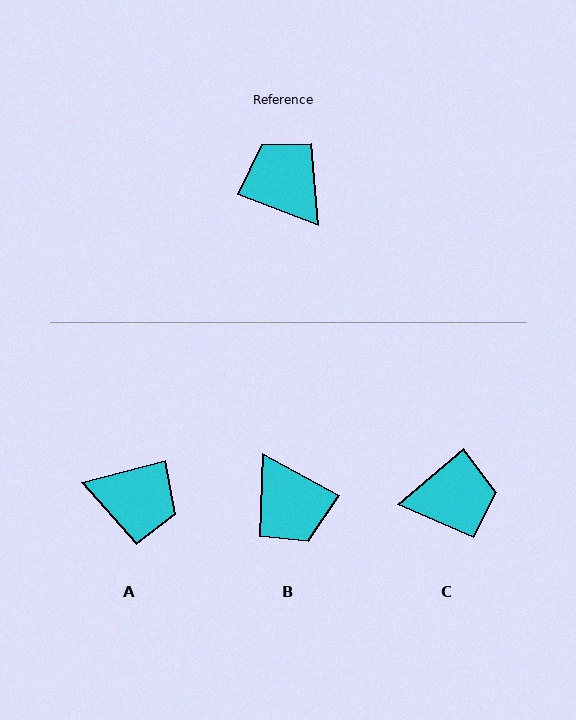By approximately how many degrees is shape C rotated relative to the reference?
Approximately 118 degrees clockwise.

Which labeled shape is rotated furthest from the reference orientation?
B, about 172 degrees away.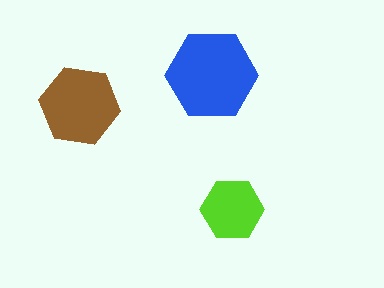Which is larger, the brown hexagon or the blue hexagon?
The blue one.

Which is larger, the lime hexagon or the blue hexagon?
The blue one.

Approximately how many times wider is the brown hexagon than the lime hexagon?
About 1.5 times wider.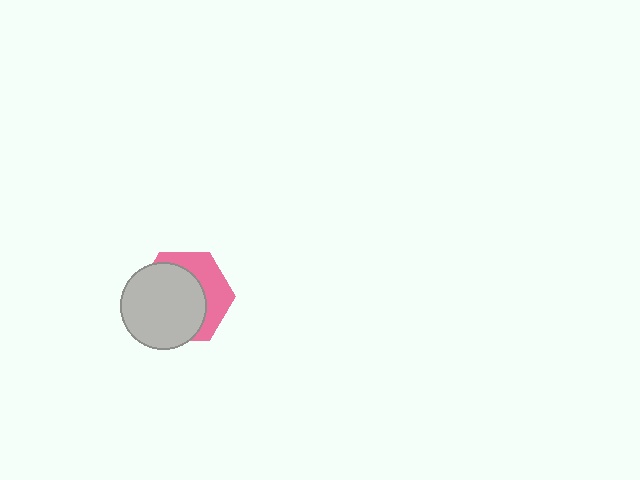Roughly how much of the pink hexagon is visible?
A small part of it is visible (roughly 37%).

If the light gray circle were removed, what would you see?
You would see the complete pink hexagon.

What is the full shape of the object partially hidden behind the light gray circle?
The partially hidden object is a pink hexagon.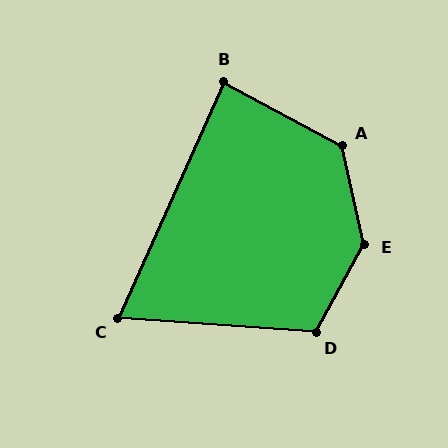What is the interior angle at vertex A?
Approximately 131 degrees (obtuse).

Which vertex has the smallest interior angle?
C, at approximately 70 degrees.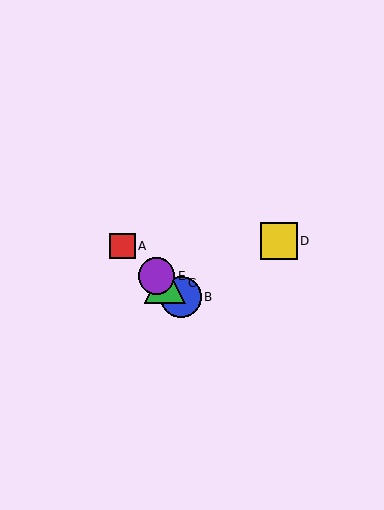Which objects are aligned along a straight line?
Objects A, B, C, E are aligned along a straight line.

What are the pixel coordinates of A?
Object A is at (122, 246).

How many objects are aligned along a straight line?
4 objects (A, B, C, E) are aligned along a straight line.